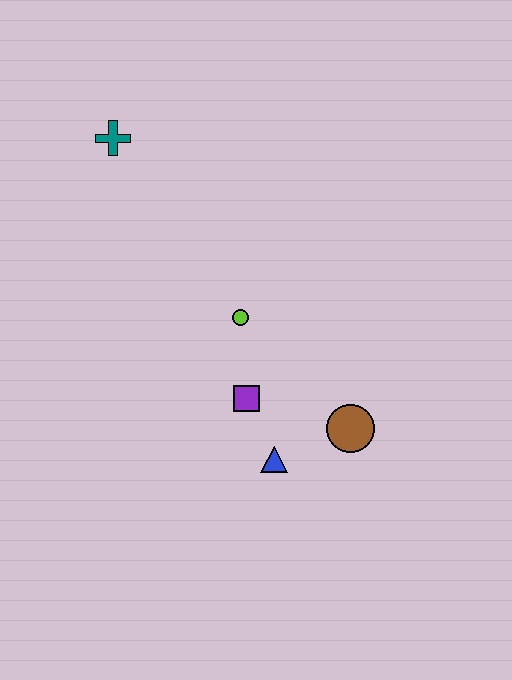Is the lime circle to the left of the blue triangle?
Yes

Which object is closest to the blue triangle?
The purple square is closest to the blue triangle.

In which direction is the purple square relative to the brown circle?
The purple square is to the left of the brown circle.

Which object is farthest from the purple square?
The teal cross is farthest from the purple square.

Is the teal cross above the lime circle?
Yes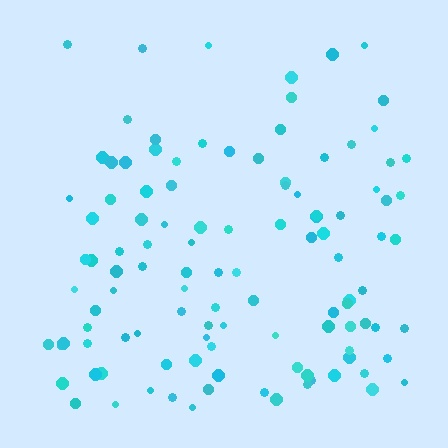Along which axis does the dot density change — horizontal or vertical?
Vertical.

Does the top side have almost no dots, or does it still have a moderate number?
Still a moderate number, just noticeably fewer than the bottom.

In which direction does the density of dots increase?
From top to bottom, with the bottom side densest.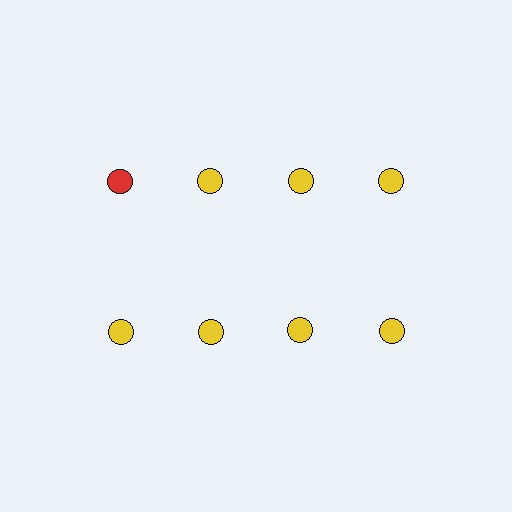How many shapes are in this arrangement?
There are 8 shapes arranged in a grid pattern.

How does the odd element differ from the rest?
It has a different color: red instead of yellow.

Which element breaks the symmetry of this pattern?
The red circle in the top row, leftmost column breaks the symmetry. All other shapes are yellow circles.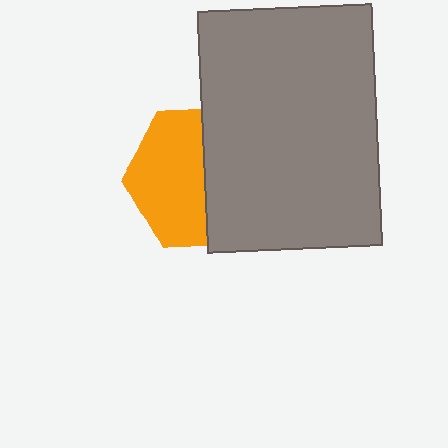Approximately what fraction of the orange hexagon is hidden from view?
Roughly 47% of the orange hexagon is hidden behind the gray rectangle.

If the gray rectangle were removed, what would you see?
You would see the complete orange hexagon.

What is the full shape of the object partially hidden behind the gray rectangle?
The partially hidden object is an orange hexagon.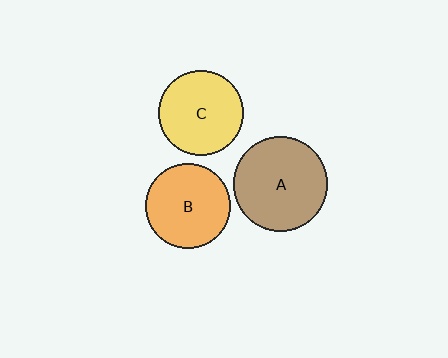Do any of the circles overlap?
No, none of the circles overlap.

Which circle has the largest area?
Circle A (brown).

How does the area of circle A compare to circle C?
Approximately 1.2 times.